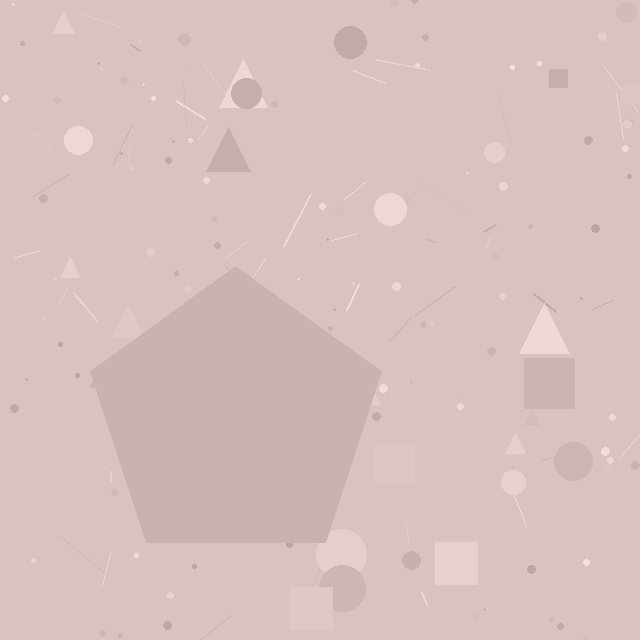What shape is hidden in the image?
A pentagon is hidden in the image.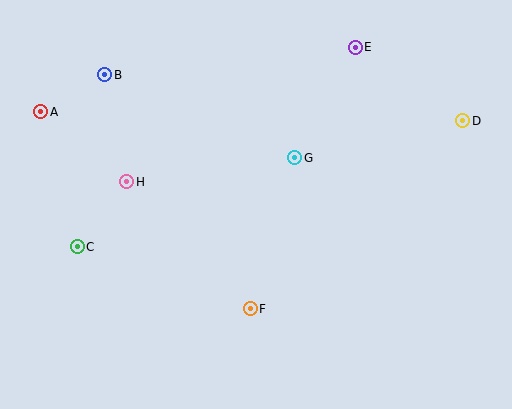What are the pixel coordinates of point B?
Point B is at (104, 75).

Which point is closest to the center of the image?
Point G at (295, 158) is closest to the center.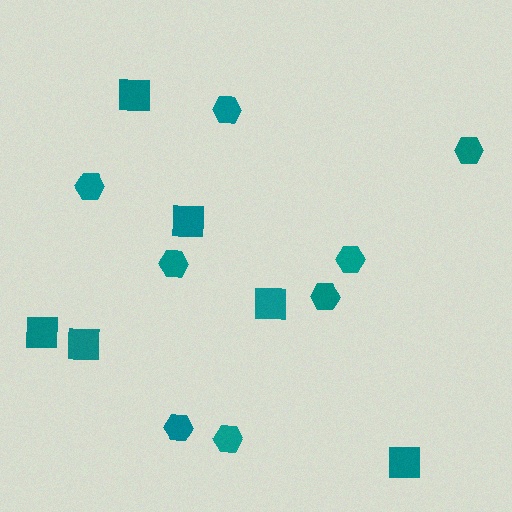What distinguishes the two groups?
There are 2 groups: one group of squares (6) and one group of hexagons (8).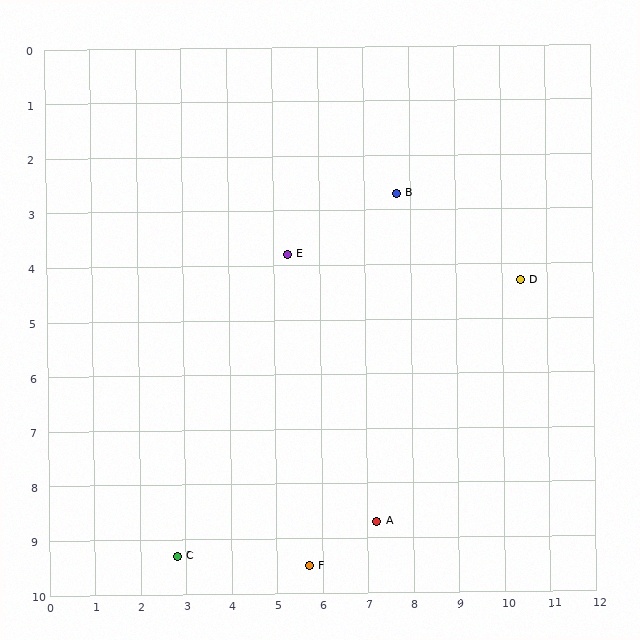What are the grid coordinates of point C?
Point C is at approximately (2.8, 9.3).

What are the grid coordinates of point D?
Point D is at approximately (10.4, 4.3).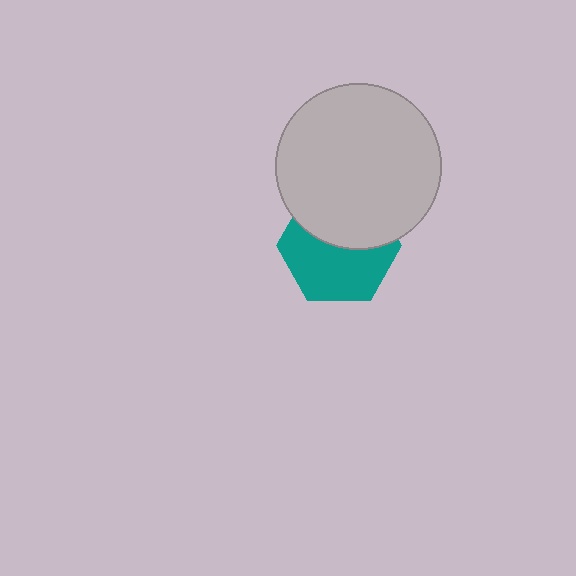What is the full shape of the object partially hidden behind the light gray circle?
The partially hidden object is a teal hexagon.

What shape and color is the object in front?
The object in front is a light gray circle.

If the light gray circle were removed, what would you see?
You would see the complete teal hexagon.